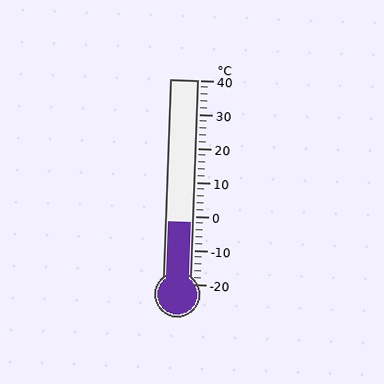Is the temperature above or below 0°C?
The temperature is below 0°C.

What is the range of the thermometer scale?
The thermometer scale ranges from -20°C to 40°C.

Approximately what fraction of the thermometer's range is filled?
The thermometer is filled to approximately 30% of its range.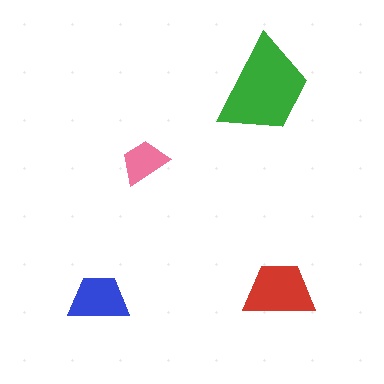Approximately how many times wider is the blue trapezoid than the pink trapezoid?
About 1.5 times wider.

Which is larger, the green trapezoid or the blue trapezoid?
The green one.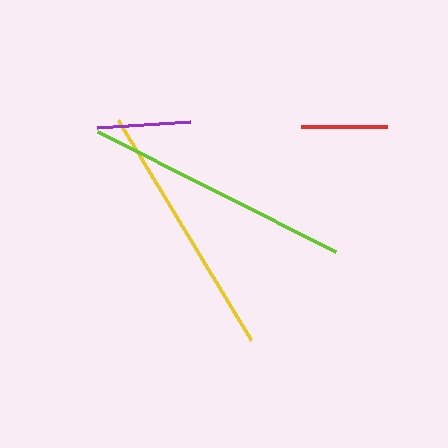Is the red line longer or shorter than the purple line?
The purple line is longer than the red line.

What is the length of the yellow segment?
The yellow segment is approximately 257 pixels long.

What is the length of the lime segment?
The lime segment is approximately 267 pixels long.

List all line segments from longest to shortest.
From longest to shortest: lime, yellow, purple, red.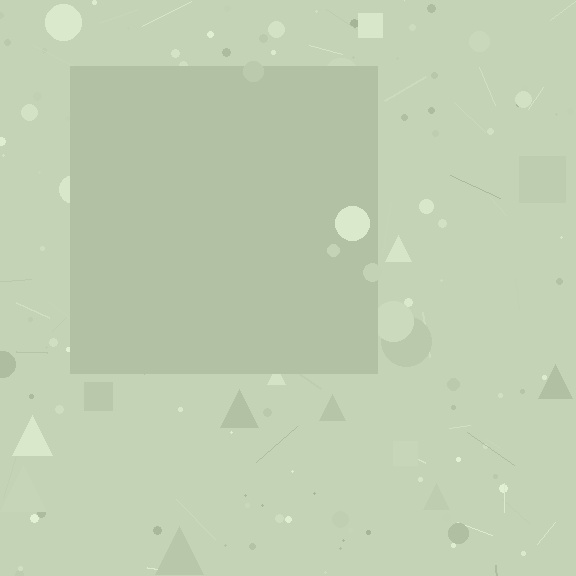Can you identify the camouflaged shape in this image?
The camouflaged shape is a square.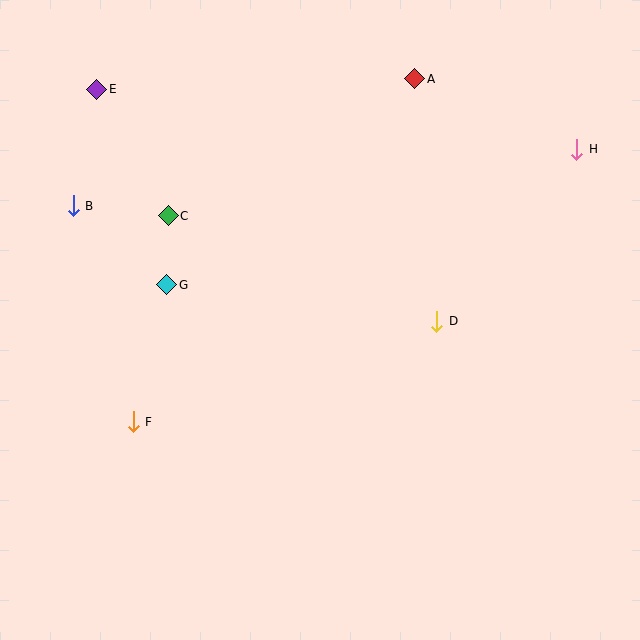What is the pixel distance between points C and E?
The distance between C and E is 145 pixels.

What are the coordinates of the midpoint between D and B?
The midpoint between D and B is at (255, 263).